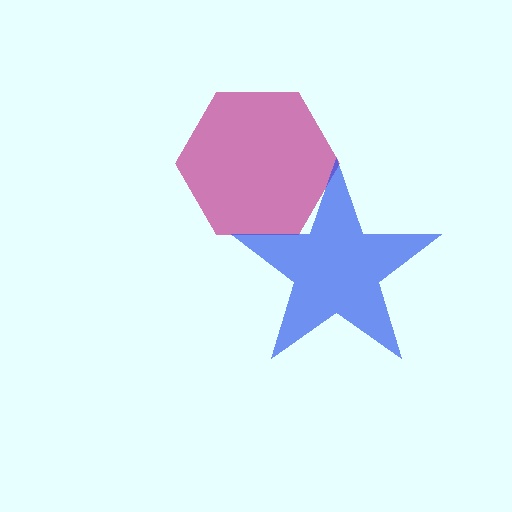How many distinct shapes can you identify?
There are 2 distinct shapes: a magenta hexagon, a blue star.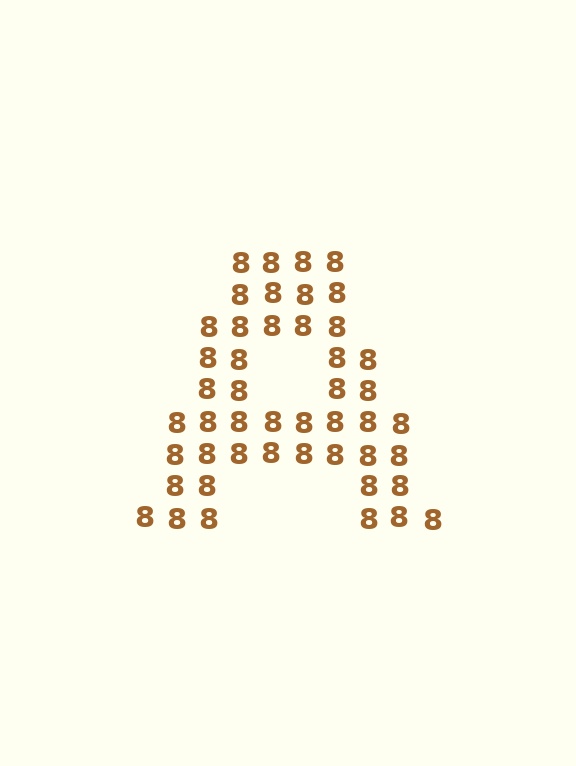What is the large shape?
The large shape is the letter A.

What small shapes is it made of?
It is made of small digit 8's.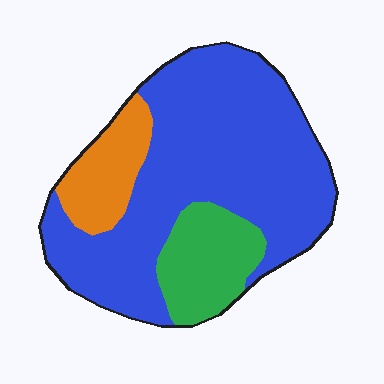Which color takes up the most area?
Blue, at roughly 70%.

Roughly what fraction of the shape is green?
Green takes up less than a quarter of the shape.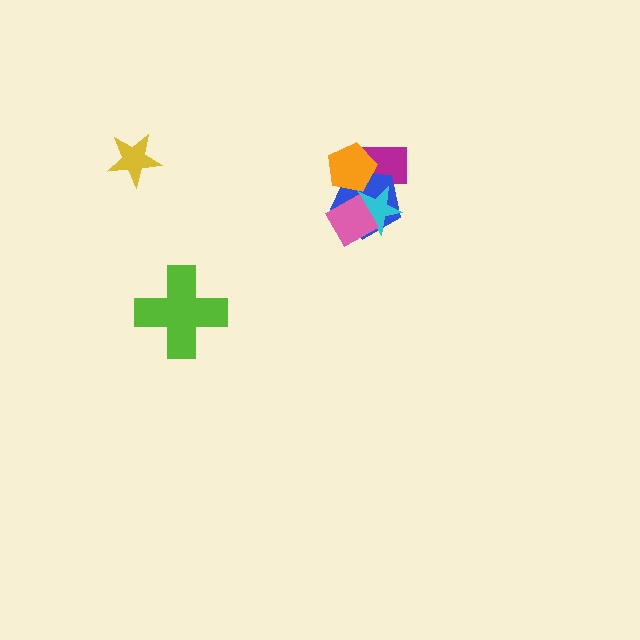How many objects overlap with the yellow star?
0 objects overlap with the yellow star.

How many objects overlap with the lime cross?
0 objects overlap with the lime cross.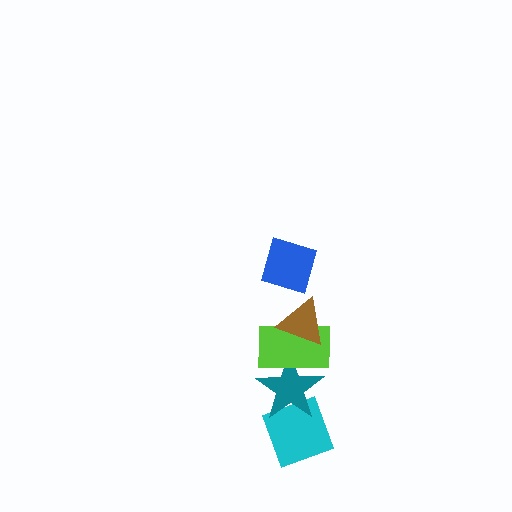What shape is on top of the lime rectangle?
The brown triangle is on top of the lime rectangle.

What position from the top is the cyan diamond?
The cyan diamond is 5th from the top.